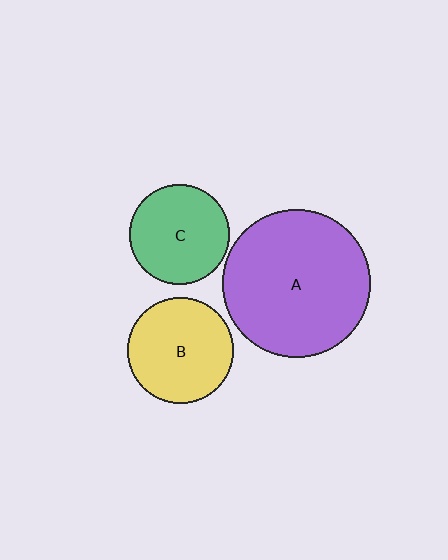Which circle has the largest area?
Circle A (purple).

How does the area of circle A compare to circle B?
Approximately 1.9 times.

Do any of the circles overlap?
No, none of the circles overlap.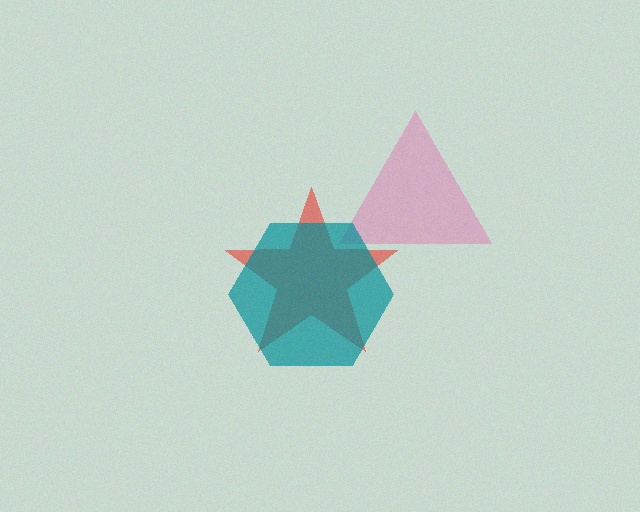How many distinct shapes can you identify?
There are 3 distinct shapes: a pink triangle, a red star, a teal hexagon.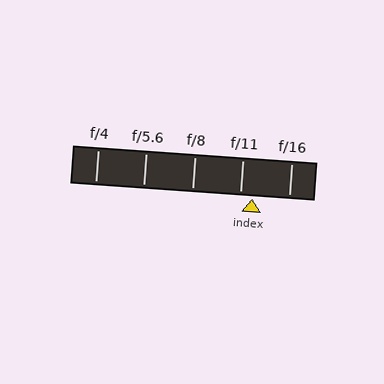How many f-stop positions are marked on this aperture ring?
There are 5 f-stop positions marked.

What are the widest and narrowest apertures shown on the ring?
The widest aperture shown is f/4 and the narrowest is f/16.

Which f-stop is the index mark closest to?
The index mark is closest to f/11.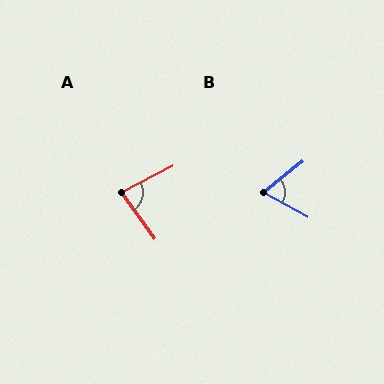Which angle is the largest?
A, at approximately 82 degrees.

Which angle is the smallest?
B, at approximately 68 degrees.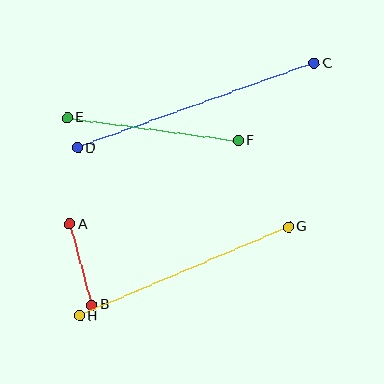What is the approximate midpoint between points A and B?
The midpoint is at approximately (81, 264) pixels.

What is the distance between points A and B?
The distance is approximately 84 pixels.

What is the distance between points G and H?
The distance is approximately 227 pixels.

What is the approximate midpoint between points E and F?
The midpoint is at approximately (153, 129) pixels.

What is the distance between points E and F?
The distance is approximately 173 pixels.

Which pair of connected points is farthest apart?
Points C and D are farthest apart.